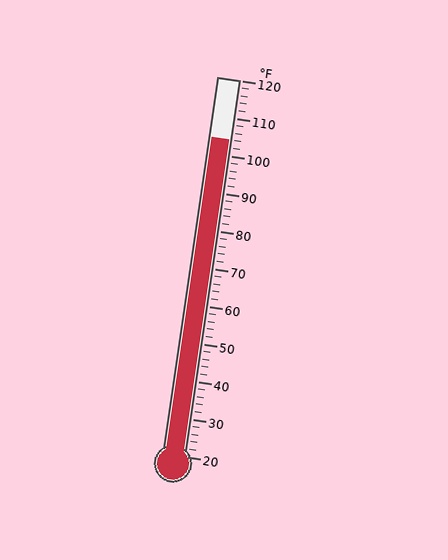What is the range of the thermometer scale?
The thermometer scale ranges from 20°F to 120°F.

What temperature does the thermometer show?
The thermometer shows approximately 104°F.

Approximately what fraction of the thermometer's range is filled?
The thermometer is filled to approximately 85% of its range.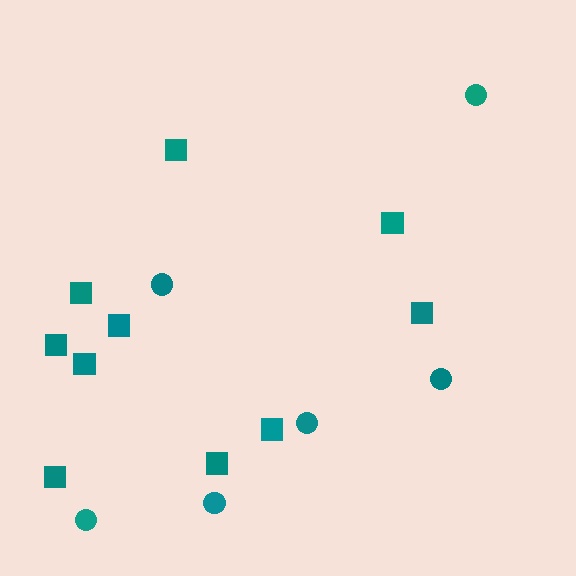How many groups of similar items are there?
There are 2 groups: one group of circles (6) and one group of squares (10).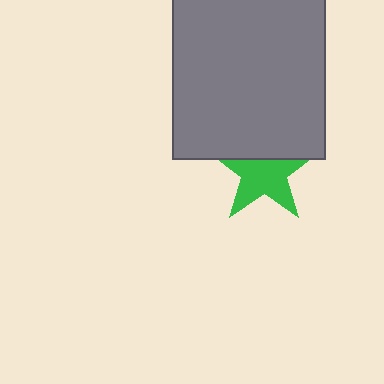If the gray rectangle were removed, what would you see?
You would see the complete green star.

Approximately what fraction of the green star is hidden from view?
Roughly 34% of the green star is hidden behind the gray rectangle.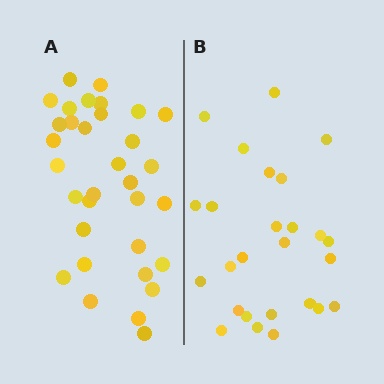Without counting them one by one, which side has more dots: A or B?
Region A (the left region) has more dots.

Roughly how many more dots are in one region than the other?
Region A has roughly 8 or so more dots than region B.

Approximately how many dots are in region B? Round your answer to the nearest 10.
About 30 dots. (The exact count is 26, which rounds to 30.)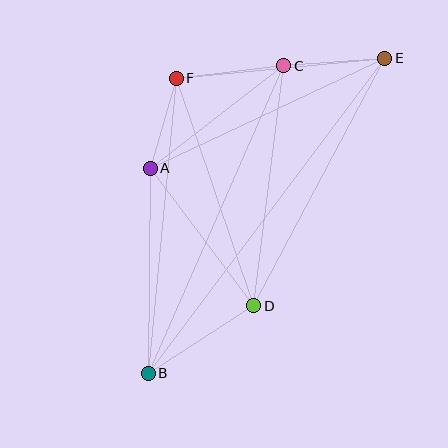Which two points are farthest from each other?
Points B and E are farthest from each other.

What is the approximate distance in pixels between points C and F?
The distance between C and F is approximately 108 pixels.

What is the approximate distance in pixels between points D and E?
The distance between D and E is approximately 280 pixels.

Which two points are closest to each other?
Points A and F are closest to each other.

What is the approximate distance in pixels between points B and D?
The distance between B and D is approximately 125 pixels.